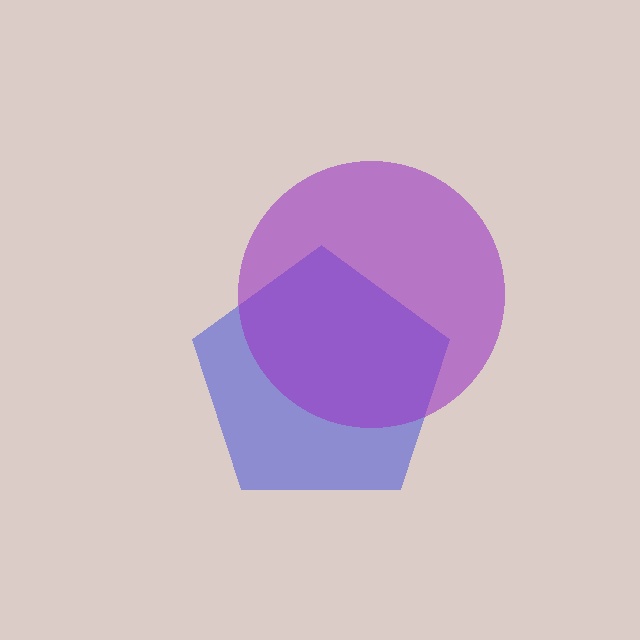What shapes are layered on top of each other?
The layered shapes are: a blue pentagon, a purple circle.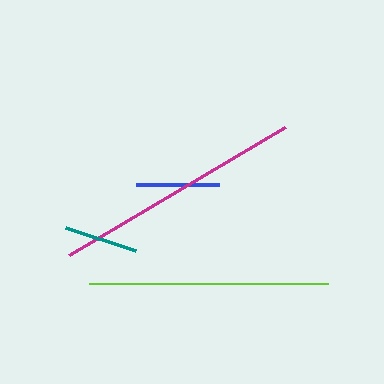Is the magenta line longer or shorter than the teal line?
The magenta line is longer than the teal line.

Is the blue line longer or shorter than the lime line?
The lime line is longer than the blue line.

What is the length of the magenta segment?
The magenta segment is approximately 251 pixels long.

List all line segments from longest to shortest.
From longest to shortest: magenta, lime, blue, teal.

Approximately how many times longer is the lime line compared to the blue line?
The lime line is approximately 2.9 times the length of the blue line.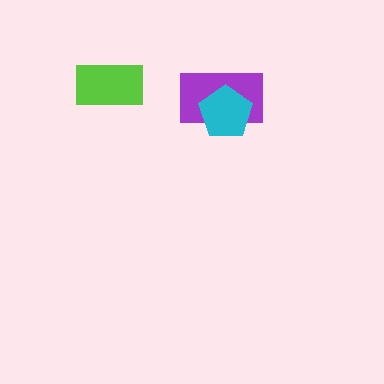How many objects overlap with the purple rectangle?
1 object overlaps with the purple rectangle.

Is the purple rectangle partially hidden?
Yes, it is partially covered by another shape.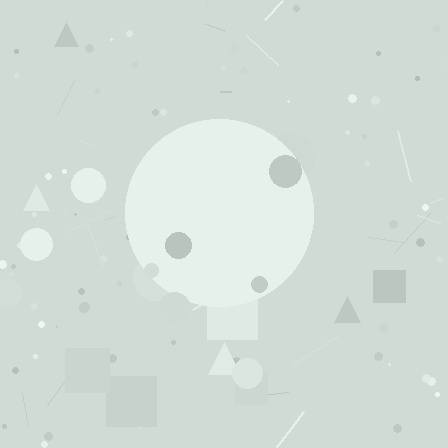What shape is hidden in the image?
A circle is hidden in the image.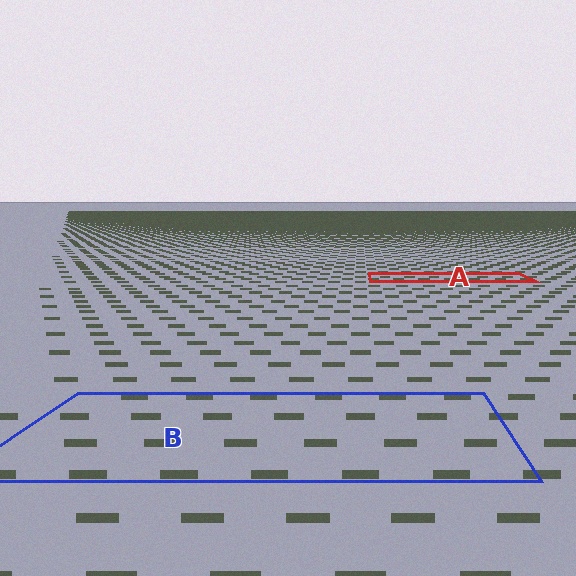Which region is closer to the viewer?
Region B is closer. The texture elements there are larger and more spread out.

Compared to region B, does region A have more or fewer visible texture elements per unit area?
Region A has more texture elements per unit area — they are packed more densely because it is farther away.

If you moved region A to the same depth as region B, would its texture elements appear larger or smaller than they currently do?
They would appear larger. At a closer depth, the same texture elements are projected at a bigger on-screen size.